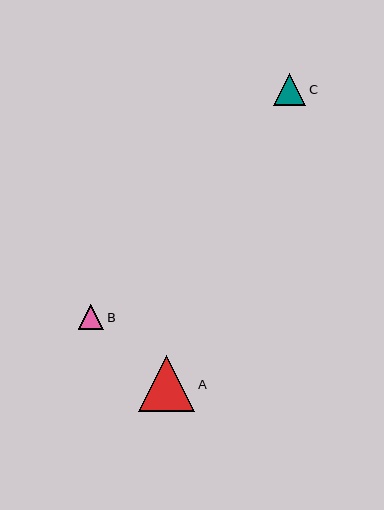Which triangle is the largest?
Triangle A is the largest with a size of approximately 56 pixels.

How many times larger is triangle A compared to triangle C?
Triangle A is approximately 1.8 times the size of triangle C.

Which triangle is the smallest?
Triangle B is the smallest with a size of approximately 26 pixels.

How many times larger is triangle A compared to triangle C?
Triangle A is approximately 1.8 times the size of triangle C.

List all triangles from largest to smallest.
From largest to smallest: A, C, B.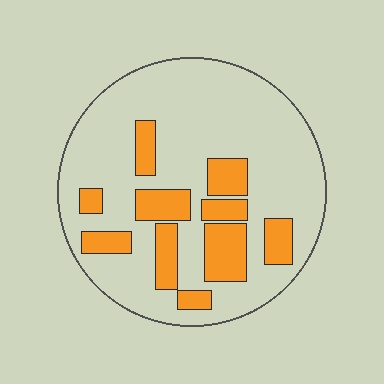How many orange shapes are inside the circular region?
10.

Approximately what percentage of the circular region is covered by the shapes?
Approximately 25%.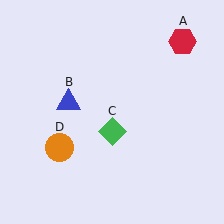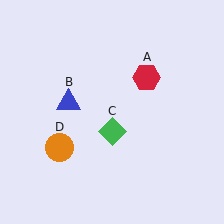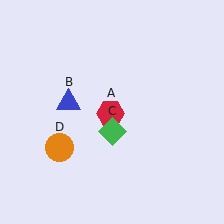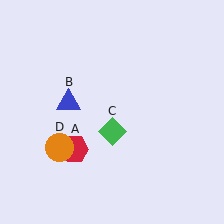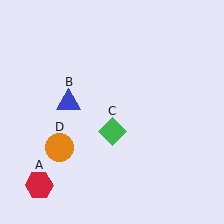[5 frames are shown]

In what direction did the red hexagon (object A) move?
The red hexagon (object A) moved down and to the left.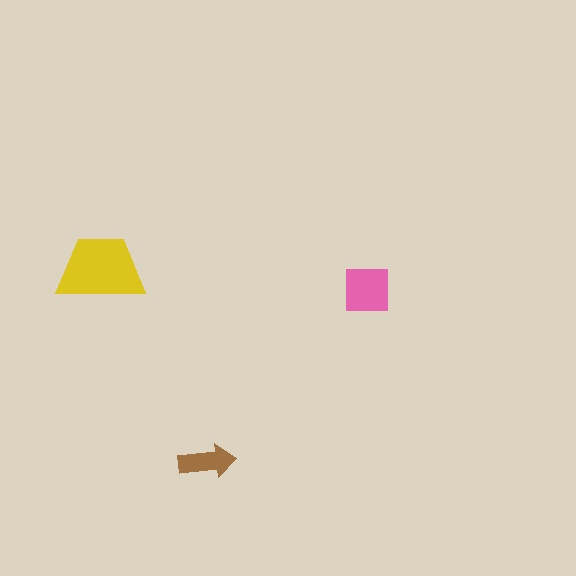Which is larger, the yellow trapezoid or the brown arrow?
The yellow trapezoid.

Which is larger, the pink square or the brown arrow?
The pink square.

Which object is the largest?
The yellow trapezoid.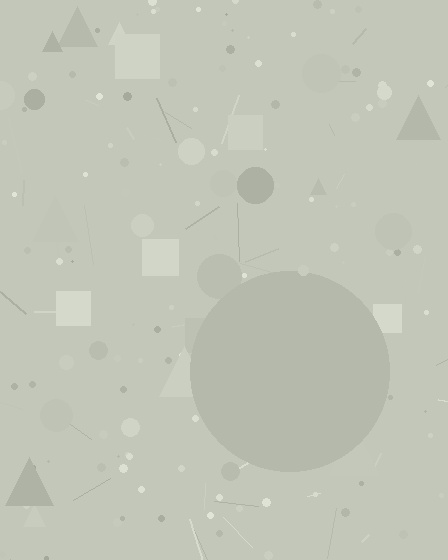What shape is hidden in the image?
A circle is hidden in the image.